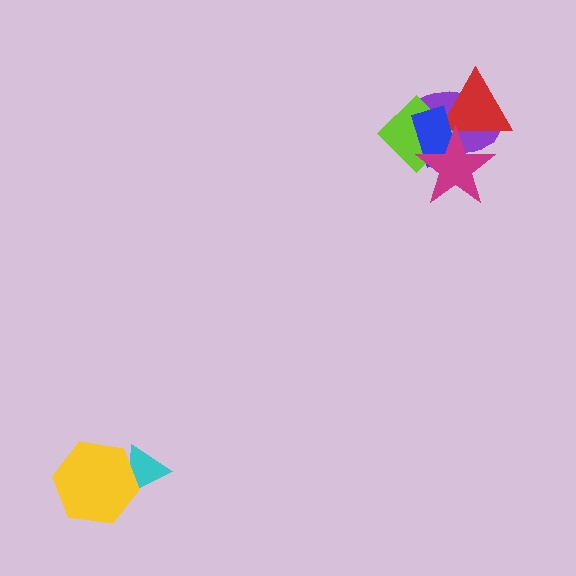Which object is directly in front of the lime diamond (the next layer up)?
The blue rectangle is directly in front of the lime diamond.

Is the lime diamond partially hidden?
Yes, it is partially covered by another shape.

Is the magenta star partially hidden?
No, no other shape covers it.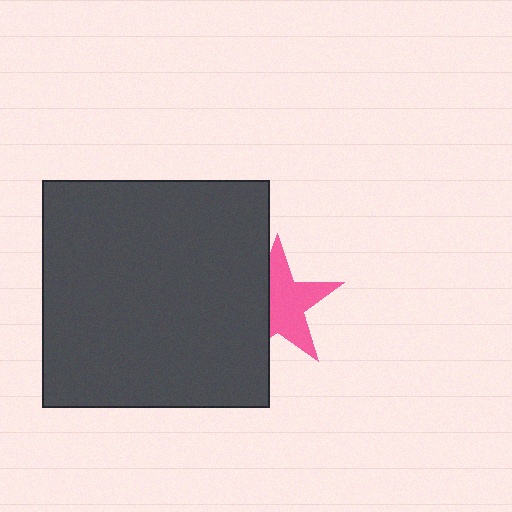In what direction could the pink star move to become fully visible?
The pink star could move right. That would shift it out from behind the dark gray square entirely.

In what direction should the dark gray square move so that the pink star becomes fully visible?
The dark gray square should move left. That is the shortest direction to clear the overlap and leave the pink star fully visible.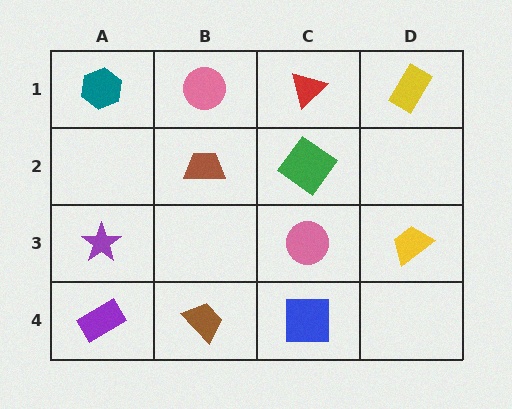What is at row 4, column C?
A blue square.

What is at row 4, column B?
A brown trapezoid.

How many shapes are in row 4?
3 shapes.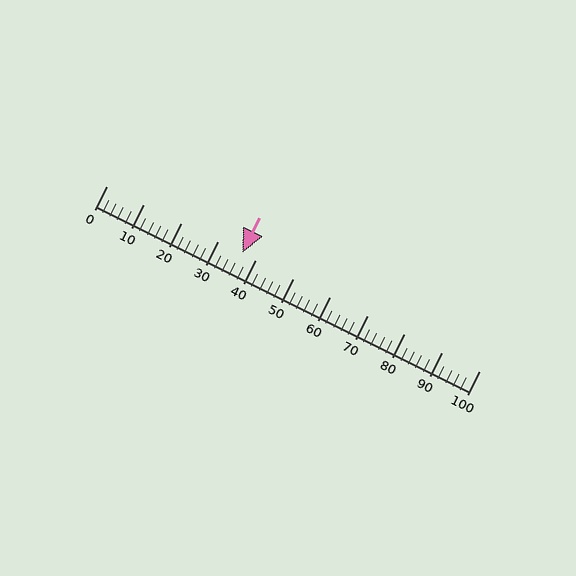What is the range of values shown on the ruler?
The ruler shows values from 0 to 100.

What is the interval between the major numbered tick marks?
The major tick marks are spaced 10 units apart.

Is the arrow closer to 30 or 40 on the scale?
The arrow is closer to 40.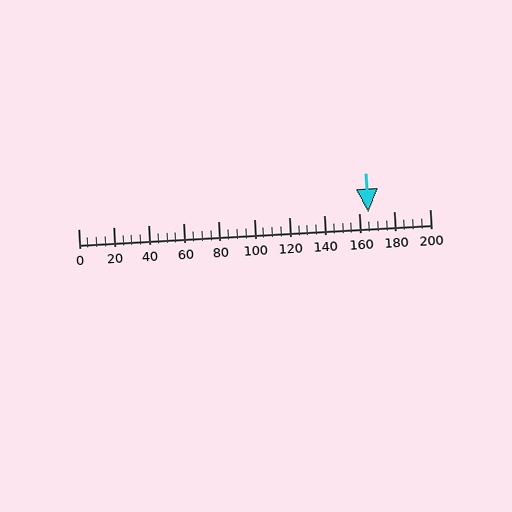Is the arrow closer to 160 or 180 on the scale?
The arrow is closer to 160.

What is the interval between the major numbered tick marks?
The major tick marks are spaced 20 units apart.